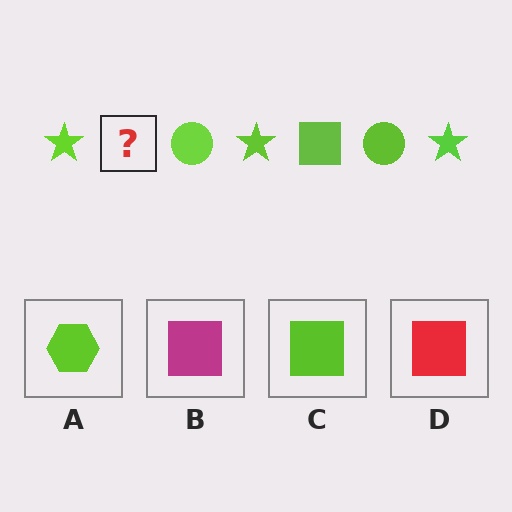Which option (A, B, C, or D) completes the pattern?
C.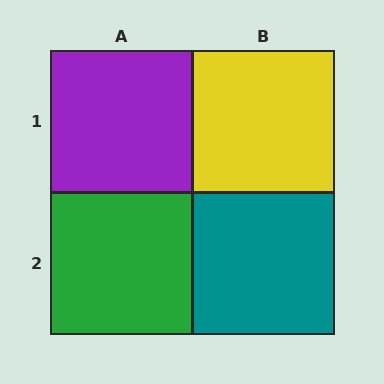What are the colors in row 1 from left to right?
Purple, yellow.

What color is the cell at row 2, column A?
Green.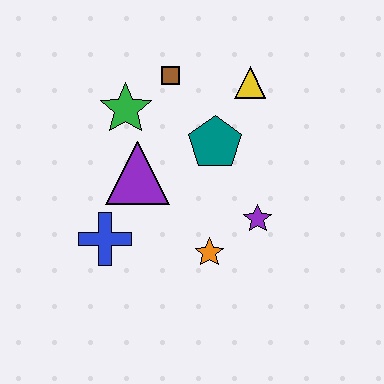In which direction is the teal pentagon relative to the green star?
The teal pentagon is to the right of the green star.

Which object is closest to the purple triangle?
The green star is closest to the purple triangle.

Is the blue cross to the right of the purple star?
No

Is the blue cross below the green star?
Yes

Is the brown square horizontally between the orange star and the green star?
Yes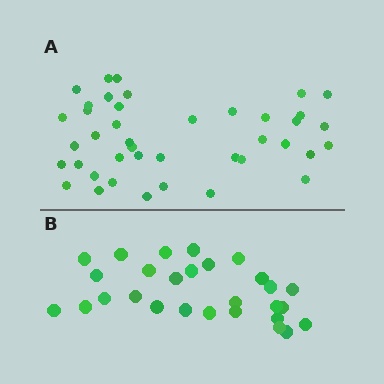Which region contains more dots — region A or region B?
Region A (the top region) has more dots.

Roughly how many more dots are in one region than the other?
Region A has approximately 15 more dots than region B.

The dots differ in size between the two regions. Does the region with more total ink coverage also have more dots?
No. Region B has more total ink coverage because its dots are larger, but region A actually contains more individual dots. Total area can be misleading — the number of items is what matters here.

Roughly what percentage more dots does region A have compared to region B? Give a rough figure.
About 45% more.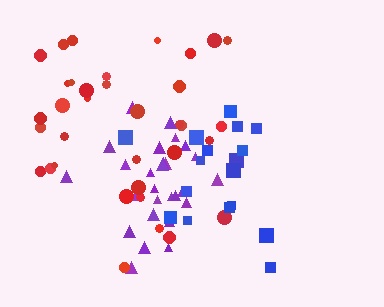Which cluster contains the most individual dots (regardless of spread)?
Red (35).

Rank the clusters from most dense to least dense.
purple, red, blue.